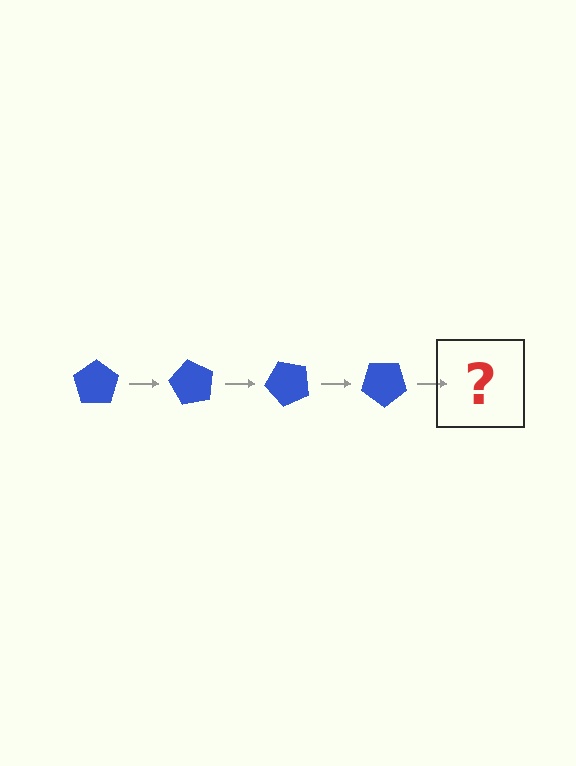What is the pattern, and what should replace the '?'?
The pattern is that the pentagon rotates 60 degrees each step. The '?' should be a blue pentagon rotated 240 degrees.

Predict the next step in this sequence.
The next step is a blue pentagon rotated 240 degrees.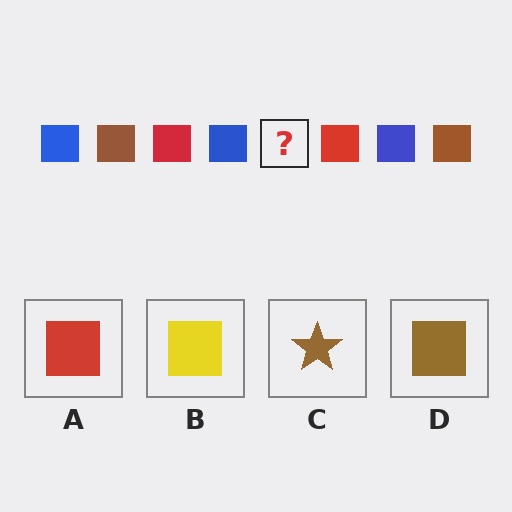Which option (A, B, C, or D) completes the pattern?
D.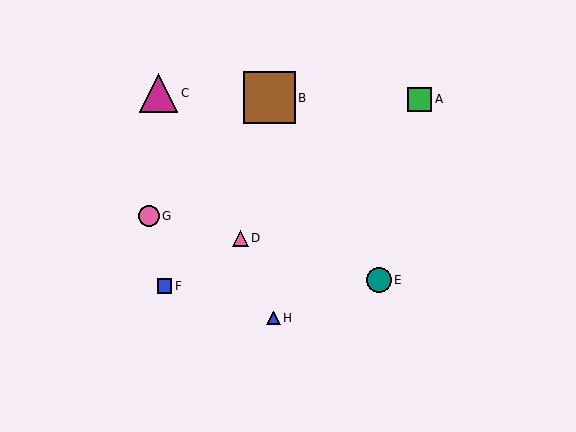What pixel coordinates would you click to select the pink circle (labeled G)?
Click at (149, 216) to select the pink circle G.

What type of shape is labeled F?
Shape F is a blue square.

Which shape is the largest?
The brown square (labeled B) is the largest.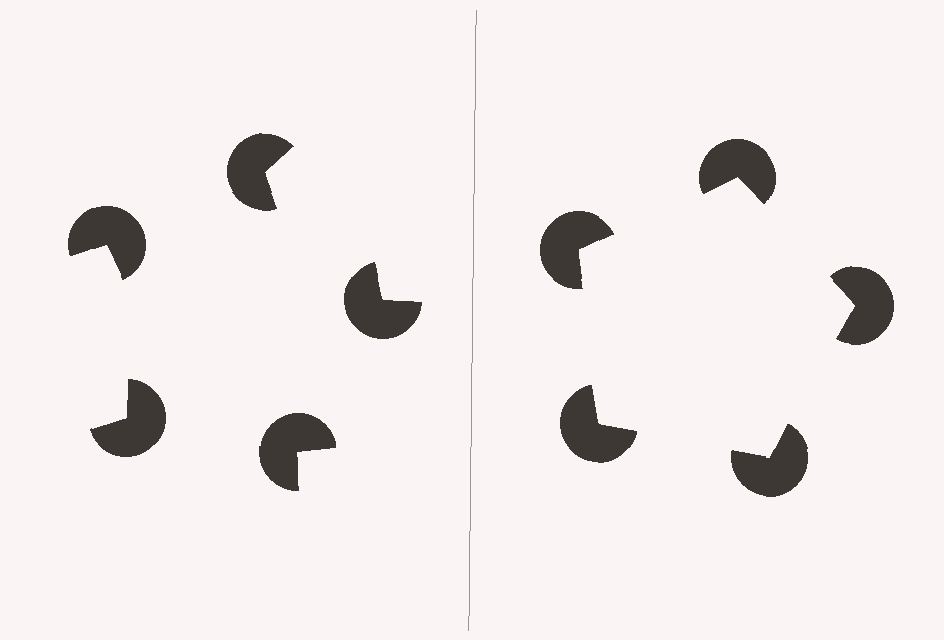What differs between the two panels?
The pac-man discs are positioned identically on both sides; only the wedge orientations differ. On the right they align to a pentagon; on the left they are misaligned.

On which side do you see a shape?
An illusory pentagon appears on the right side. On the left side the wedge cuts are rotated, so no coherent shape forms.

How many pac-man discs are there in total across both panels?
10 — 5 on each side.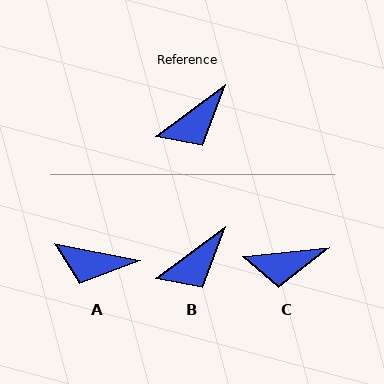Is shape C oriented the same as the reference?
No, it is off by about 31 degrees.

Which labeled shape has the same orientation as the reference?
B.